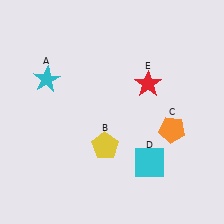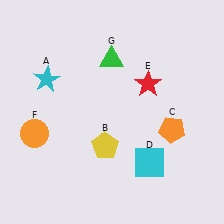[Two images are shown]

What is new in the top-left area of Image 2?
A green triangle (G) was added in the top-left area of Image 2.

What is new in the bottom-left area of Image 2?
An orange circle (F) was added in the bottom-left area of Image 2.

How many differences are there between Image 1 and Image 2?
There are 2 differences between the two images.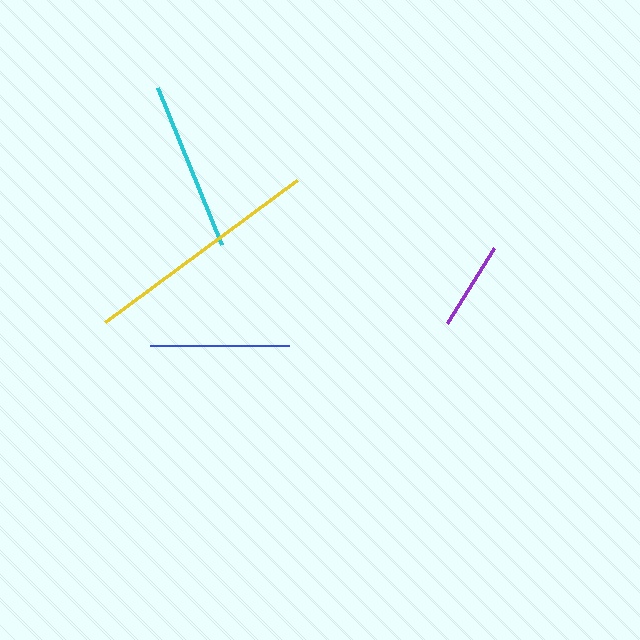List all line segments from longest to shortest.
From longest to shortest: yellow, cyan, blue, purple.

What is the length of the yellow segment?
The yellow segment is approximately 239 pixels long.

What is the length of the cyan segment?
The cyan segment is approximately 170 pixels long.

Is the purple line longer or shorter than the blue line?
The blue line is longer than the purple line.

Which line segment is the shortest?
The purple line is the shortest at approximately 89 pixels.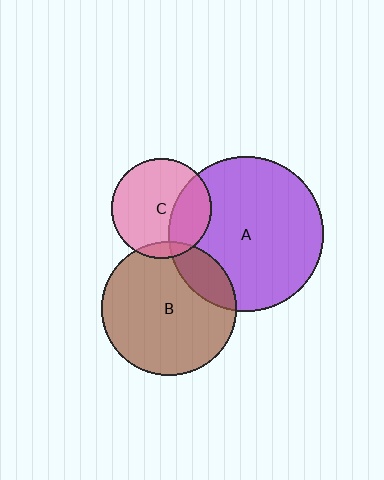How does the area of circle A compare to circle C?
Approximately 2.4 times.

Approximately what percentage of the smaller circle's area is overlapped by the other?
Approximately 20%.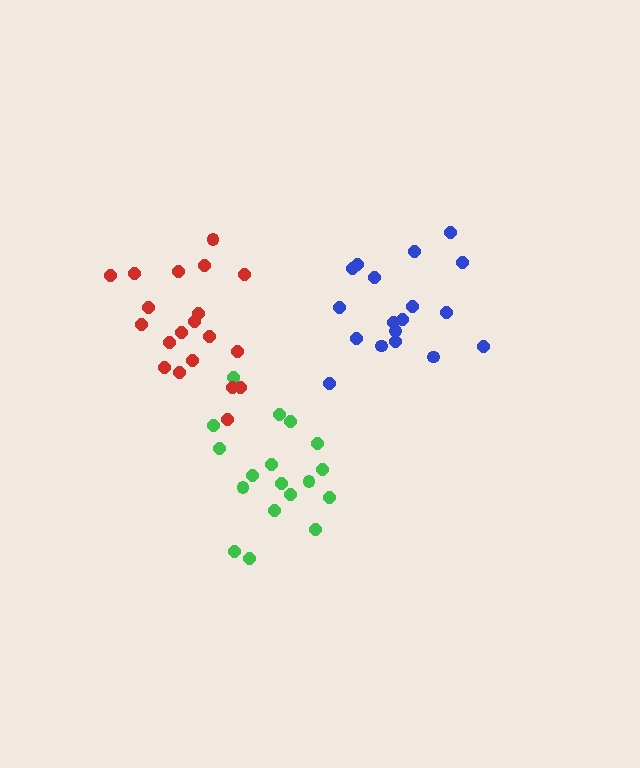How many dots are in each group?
Group 1: 18 dots, Group 2: 18 dots, Group 3: 20 dots (56 total).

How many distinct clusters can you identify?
There are 3 distinct clusters.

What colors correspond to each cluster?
The clusters are colored: blue, green, red.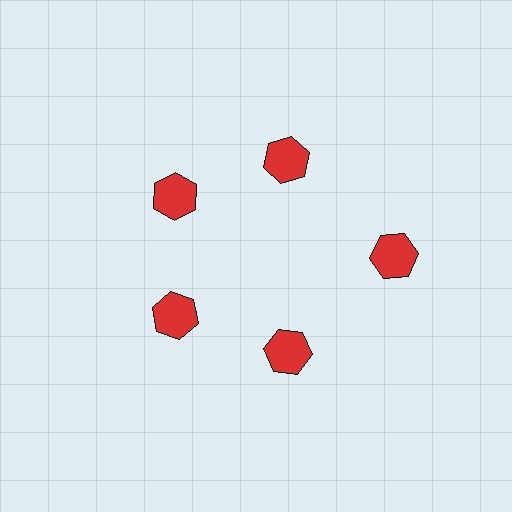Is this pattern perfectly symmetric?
No. The 5 red hexagons are arranged in a ring, but one element near the 3 o'clock position is pushed outward from the center, breaking the 5-fold rotational symmetry.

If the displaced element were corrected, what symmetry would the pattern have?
It would have 5-fold rotational symmetry — the pattern would map onto itself every 72 degrees.